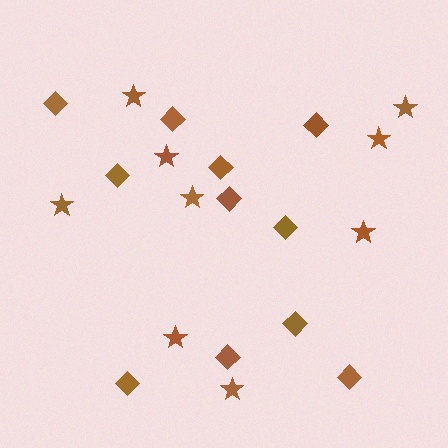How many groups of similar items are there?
There are 2 groups: one group of stars (9) and one group of diamonds (11).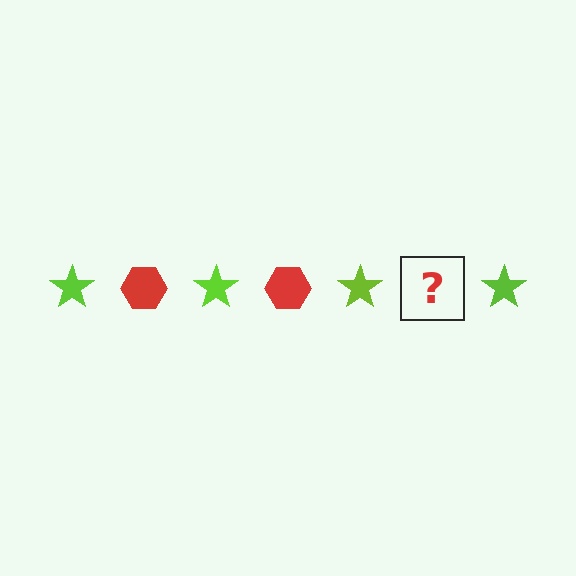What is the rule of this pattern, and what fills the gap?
The rule is that the pattern alternates between lime star and red hexagon. The gap should be filled with a red hexagon.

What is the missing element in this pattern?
The missing element is a red hexagon.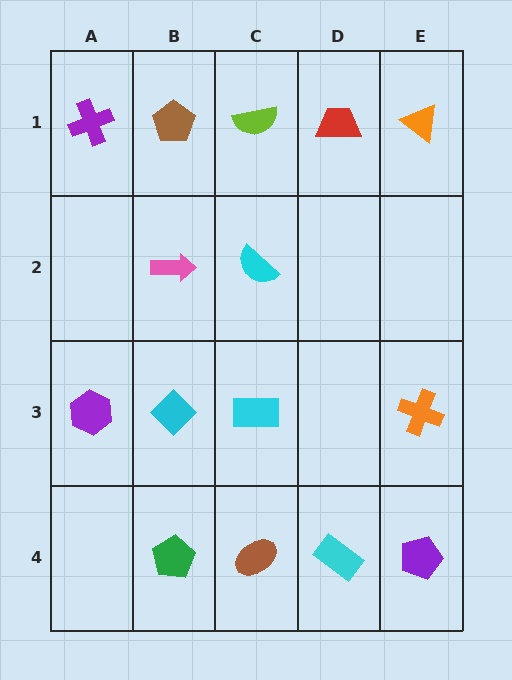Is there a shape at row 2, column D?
No, that cell is empty.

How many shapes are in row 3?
4 shapes.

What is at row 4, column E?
A purple pentagon.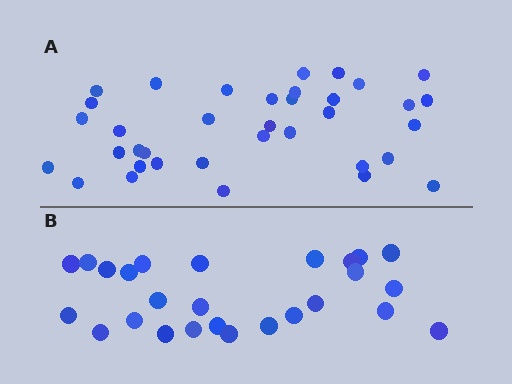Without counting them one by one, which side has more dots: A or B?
Region A (the top region) has more dots.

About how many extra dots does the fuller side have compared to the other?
Region A has roughly 10 or so more dots than region B.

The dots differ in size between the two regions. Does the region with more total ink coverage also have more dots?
No. Region B has more total ink coverage because its dots are larger, but region A actually contains more individual dots. Total area can be misleading — the number of items is what matters here.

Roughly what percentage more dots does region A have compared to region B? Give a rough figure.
About 40% more.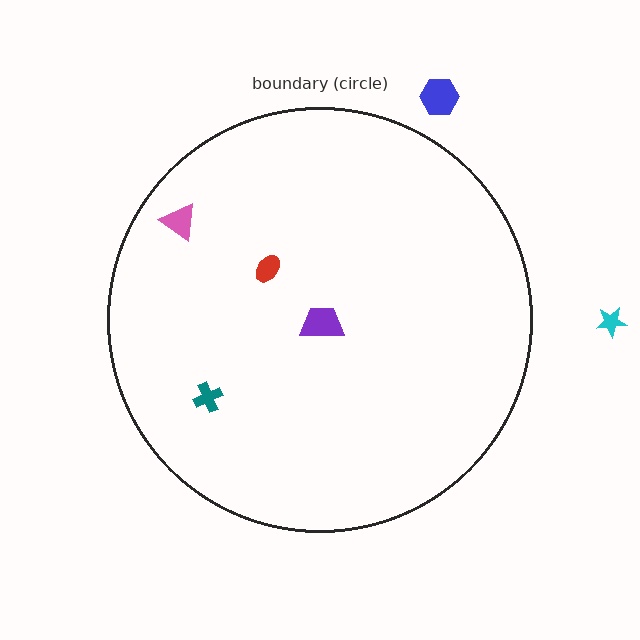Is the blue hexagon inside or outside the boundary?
Outside.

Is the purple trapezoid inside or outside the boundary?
Inside.